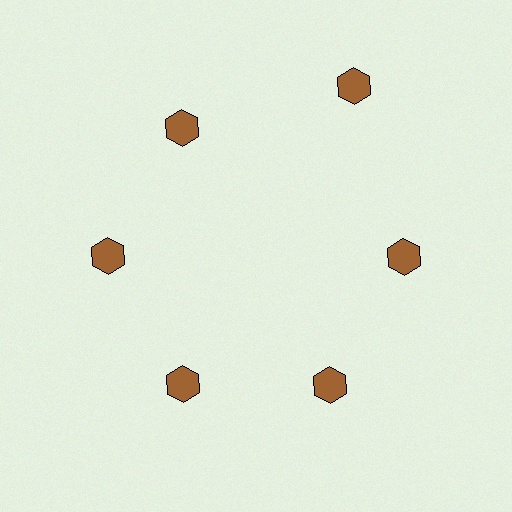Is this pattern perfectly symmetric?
No. The 6 brown hexagons are arranged in a ring, but one element near the 1 o'clock position is pushed outward from the center, breaking the 6-fold rotational symmetry.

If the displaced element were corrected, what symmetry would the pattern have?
It would have 6-fold rotational symmetry — the pattern would map onto itself every 60 degrees.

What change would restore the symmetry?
The symmetry would be restored by moving it inward, back onto the ring so that all 6 hexagons sit at equal angles and equal distance from the center.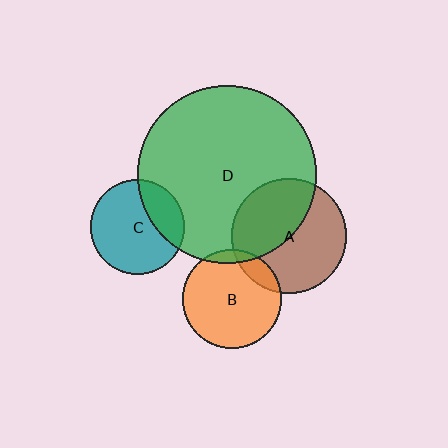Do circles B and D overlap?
Yes.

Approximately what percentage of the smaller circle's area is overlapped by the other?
Approximately 5%.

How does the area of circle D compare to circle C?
Approximately 3.6 times.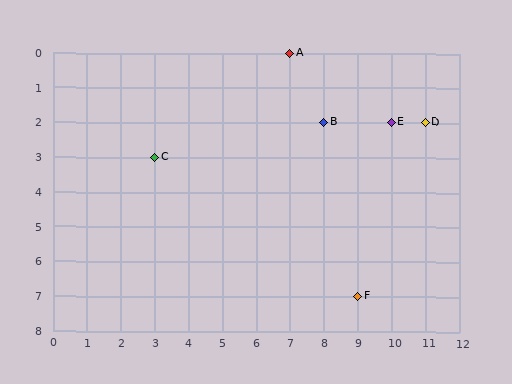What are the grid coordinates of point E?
Point E is at grid coordinates (10, 2).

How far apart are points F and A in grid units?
Points F and A are 2 columns and 7 rows apart (about 7.3 grid units diagonally).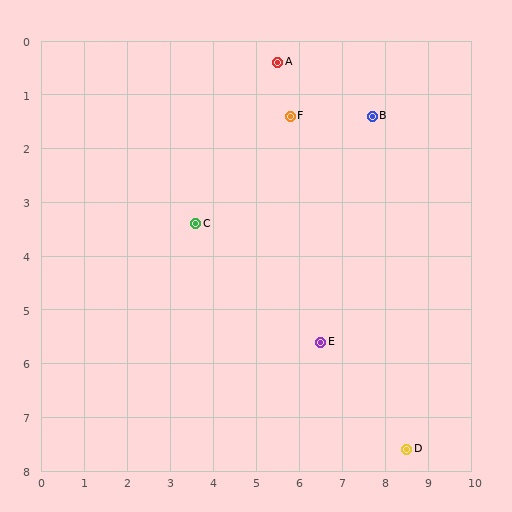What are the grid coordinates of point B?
Point B is at approximately (7.7, 1.4).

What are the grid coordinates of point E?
Point E is at approximately (6.5, 5.6).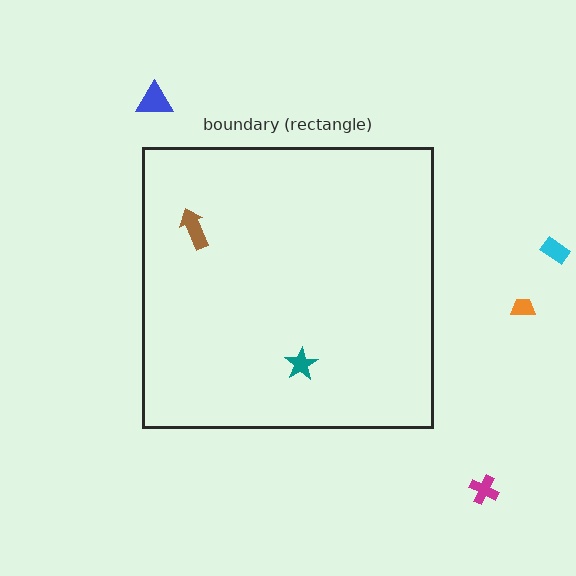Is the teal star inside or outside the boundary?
Inside.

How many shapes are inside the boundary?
2 inside, 4 outside.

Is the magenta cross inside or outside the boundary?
Outside.